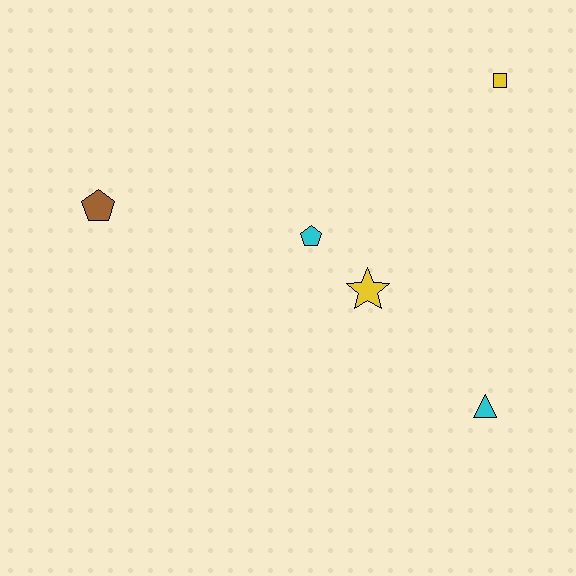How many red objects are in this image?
There are no red objects.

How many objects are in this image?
There are 5 objects.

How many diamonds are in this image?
There are no diamonds.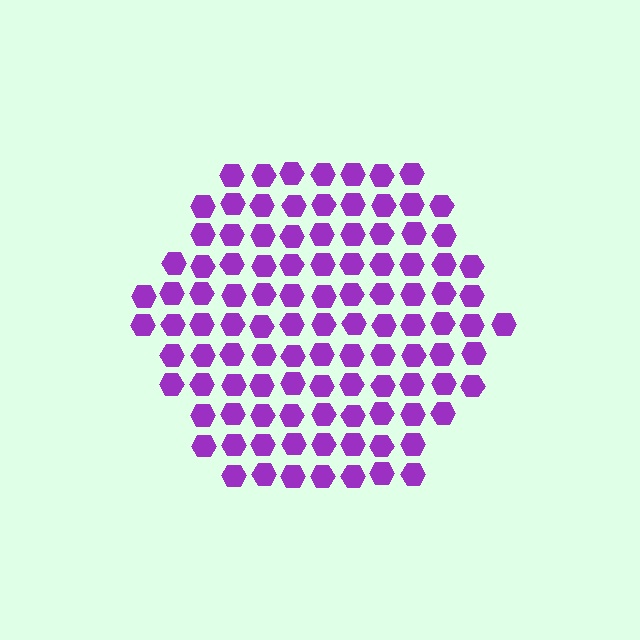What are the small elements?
The small elements are hexagons.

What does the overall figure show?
The overall figure shows a hexagon.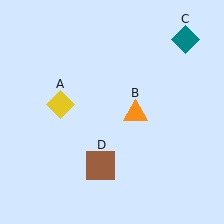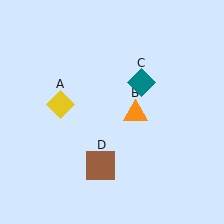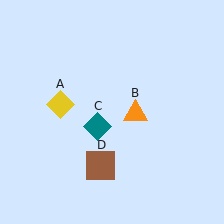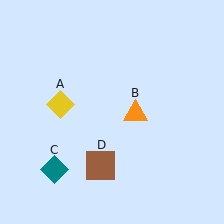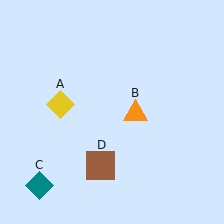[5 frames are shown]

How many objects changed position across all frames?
1 object changed position: teal diamond (object C).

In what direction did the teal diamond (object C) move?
The teal diamond (object C) moved down and to the left.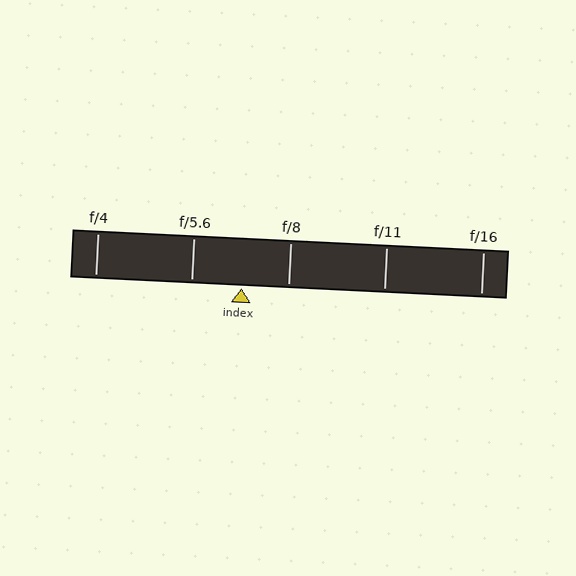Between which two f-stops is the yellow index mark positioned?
The index mark is between f/5.6 and f/8.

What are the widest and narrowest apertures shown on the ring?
The widest aperture shown is f/4 and the narrowest is f/16.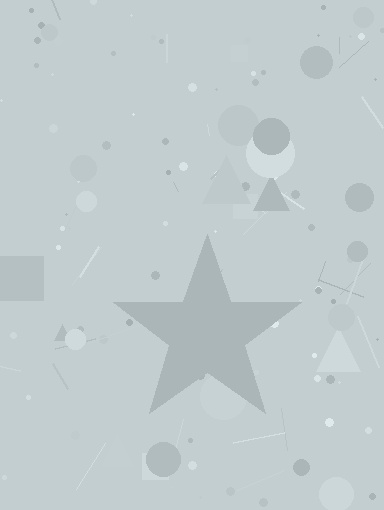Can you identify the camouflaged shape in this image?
The camouflaged shape is a star.